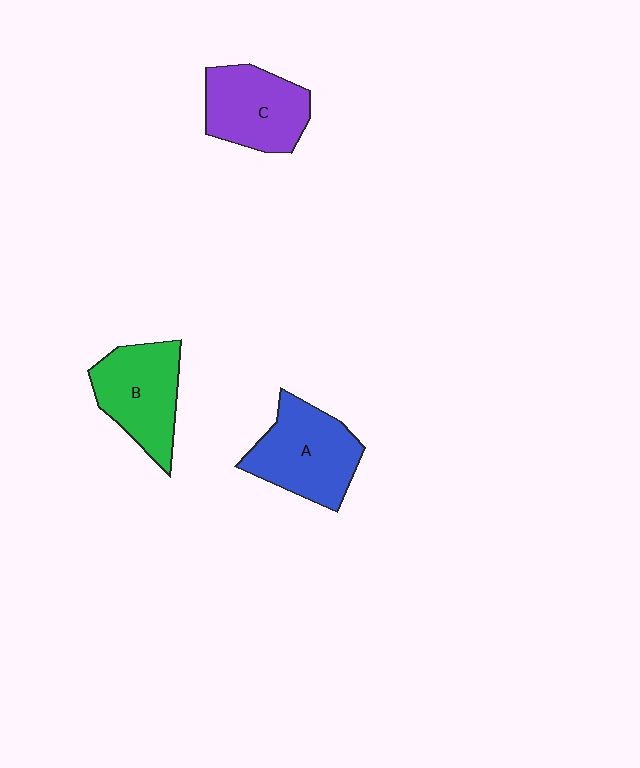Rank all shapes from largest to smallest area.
From largest to smallest: A (blue), B (green), C (purple).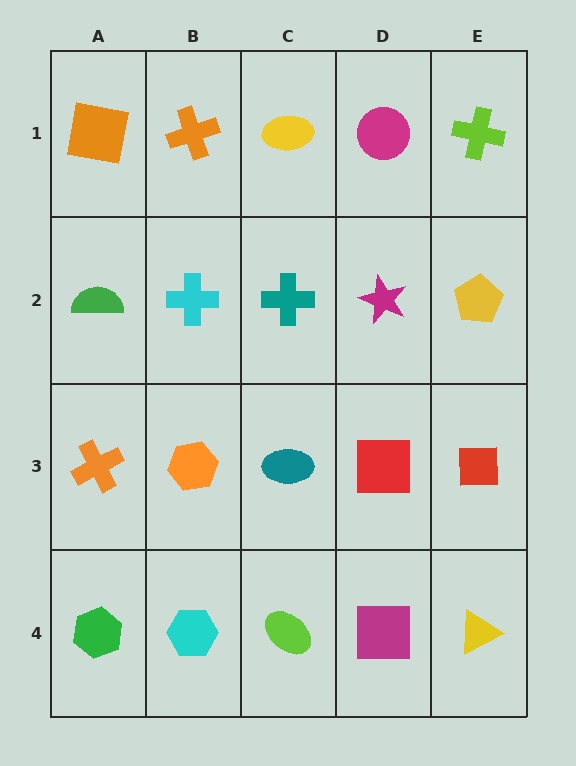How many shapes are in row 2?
5 shapes.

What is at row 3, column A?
An orange cross.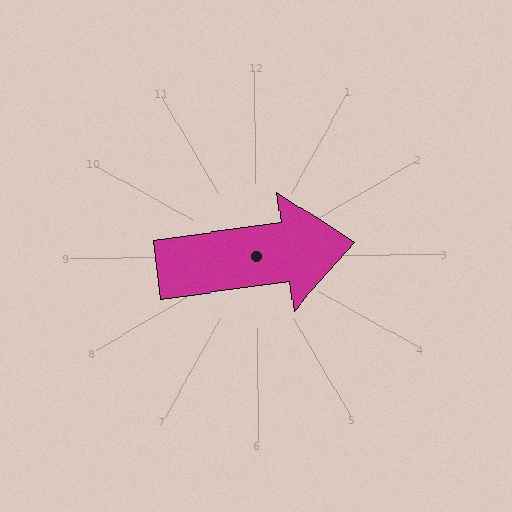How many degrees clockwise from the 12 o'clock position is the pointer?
Approximately 83 degrees.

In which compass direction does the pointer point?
East.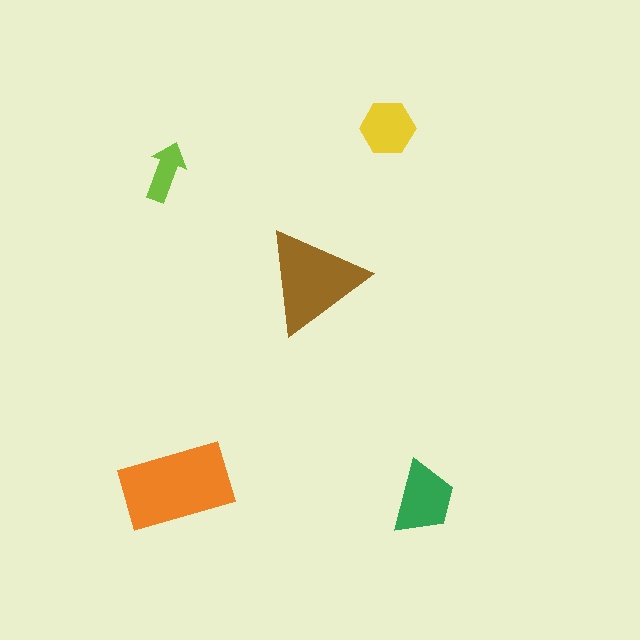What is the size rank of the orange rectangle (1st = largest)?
1st.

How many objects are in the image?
There are 5 objects in the image.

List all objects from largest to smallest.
The orange rectangle, the brown triangle, the green trapezoid, the yellow hexagon, the lime arrow.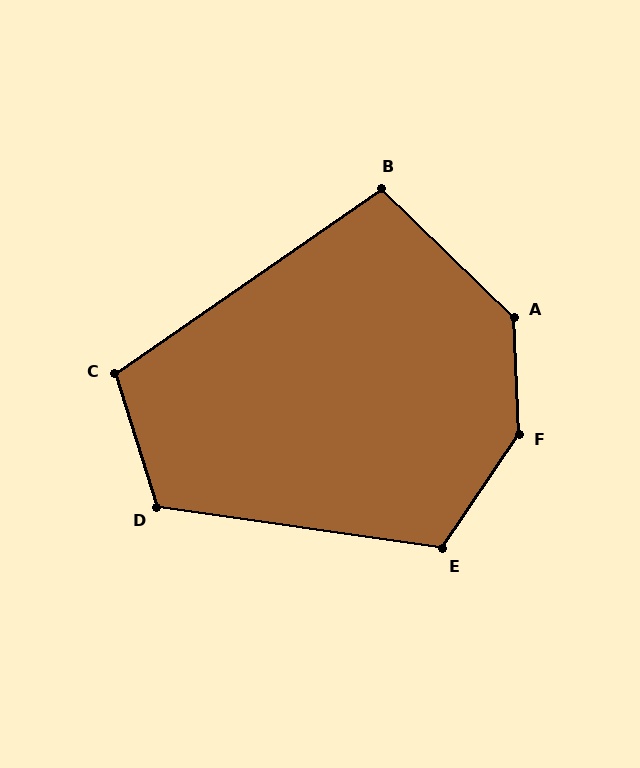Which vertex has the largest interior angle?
F, at approximately 144 degrees.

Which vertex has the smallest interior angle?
B, at approximately 101 degrees.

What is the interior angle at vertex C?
Approximately 108 degrees (obtuse).